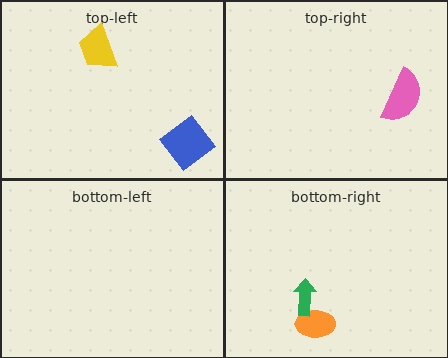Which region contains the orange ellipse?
The bottom-right region.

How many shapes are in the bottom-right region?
2.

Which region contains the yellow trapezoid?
The top-left region.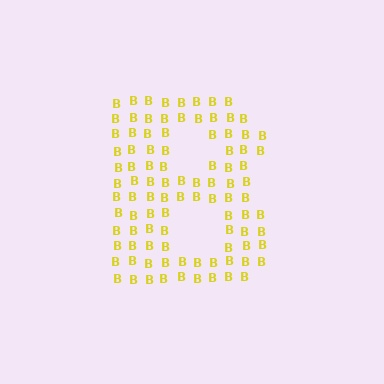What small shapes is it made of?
It is made of small letter B's.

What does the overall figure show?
The overall figure shows the letter B.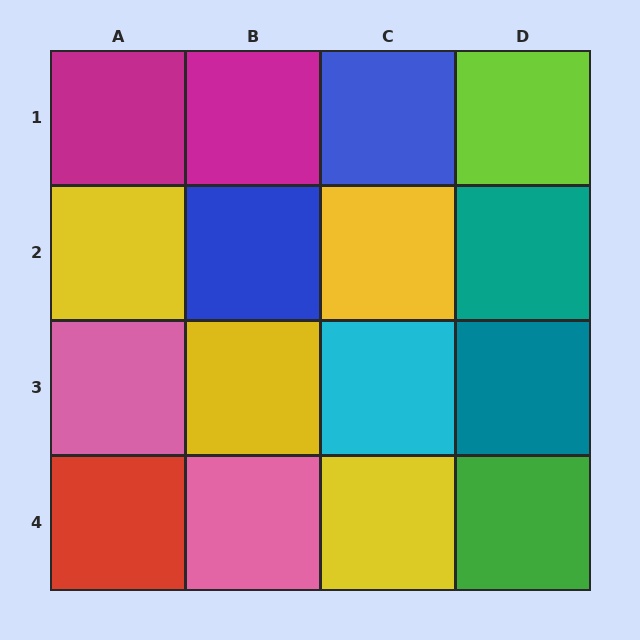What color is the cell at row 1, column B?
Magenta.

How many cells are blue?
2 cells are blue.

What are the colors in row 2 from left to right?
Yellow, blue, yellow, teal.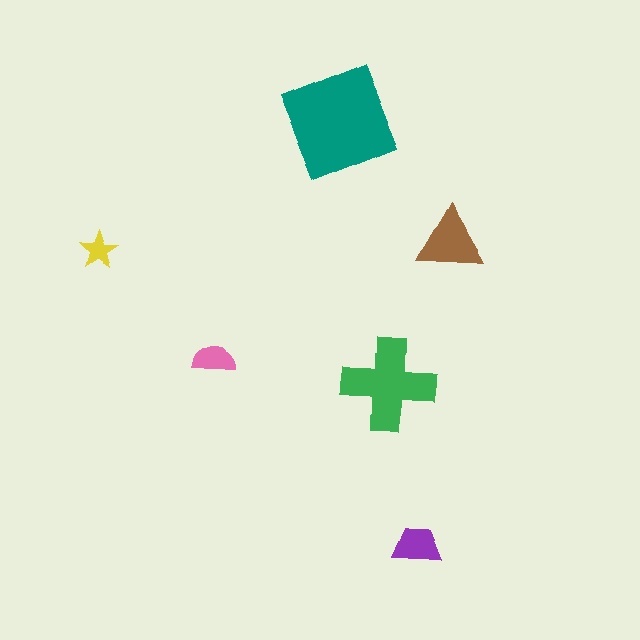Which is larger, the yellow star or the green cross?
The green cross.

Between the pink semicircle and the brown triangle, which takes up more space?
The brown triangle.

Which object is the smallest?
The yellow star.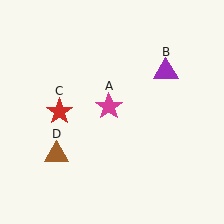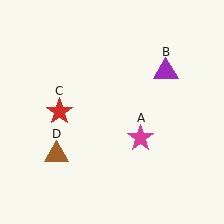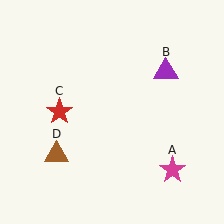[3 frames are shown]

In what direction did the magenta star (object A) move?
The magenta star (object A) moved down and to the right.